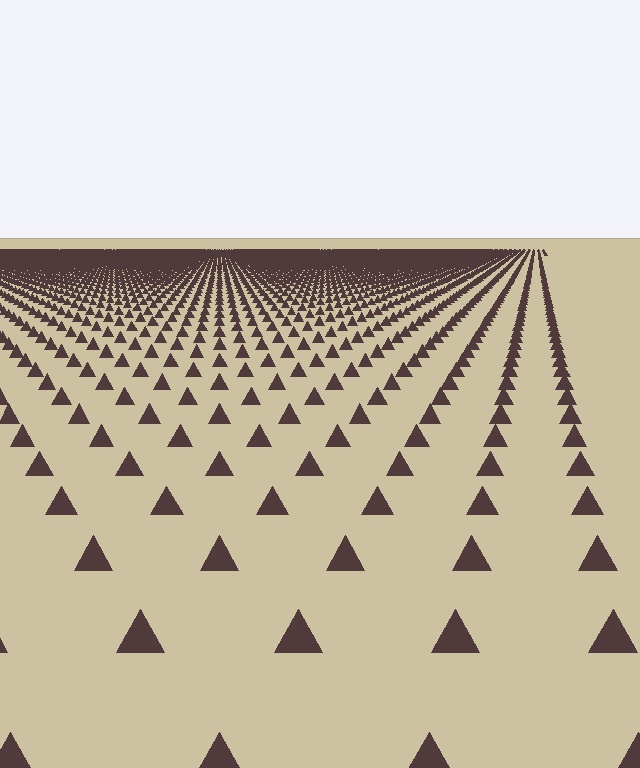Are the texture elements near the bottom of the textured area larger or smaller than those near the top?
Larger. Near the bottom, elements are closer to the viewer and appear at a bigger on-screen size.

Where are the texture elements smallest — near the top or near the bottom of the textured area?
Near the top.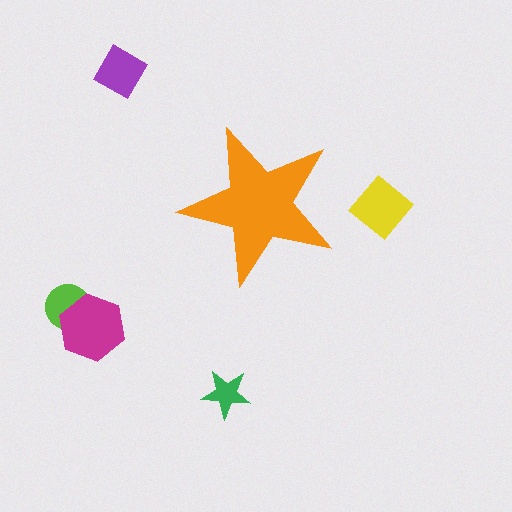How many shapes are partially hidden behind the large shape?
0 shapes are partially hidden.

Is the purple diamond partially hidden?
No, the purple diamond is fully visible.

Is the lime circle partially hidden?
No, the lime circle is fully visible.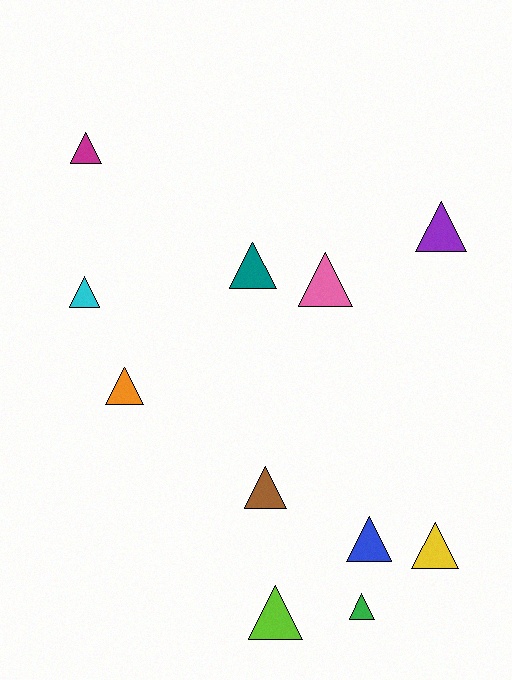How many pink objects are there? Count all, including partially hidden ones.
There is 1 pink object.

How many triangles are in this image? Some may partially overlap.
There are 11 triangles.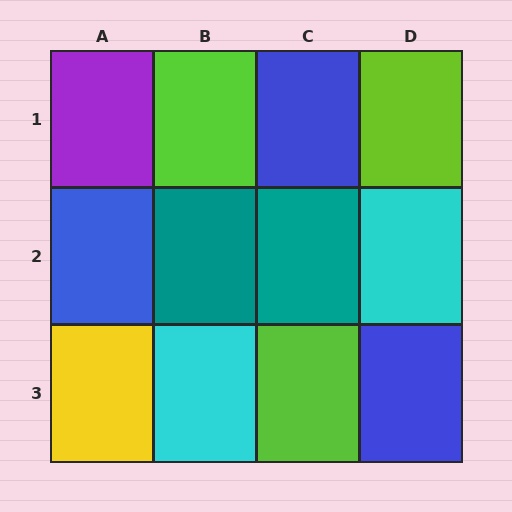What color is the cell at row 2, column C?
Teal.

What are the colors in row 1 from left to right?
Purple, lime, blue, lime.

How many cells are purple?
1 cell is purple.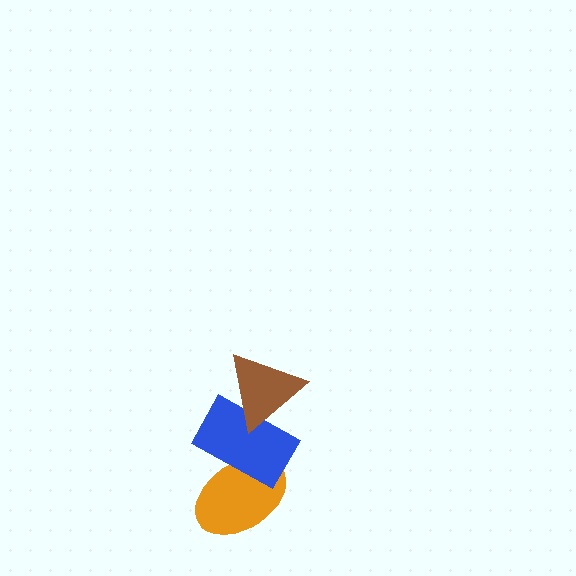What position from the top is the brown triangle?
The brown triangle is 1st from the top.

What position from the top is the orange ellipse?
The orange ellipse is 3rd from the top.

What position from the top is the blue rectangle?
The blue rectangle is 2nd from the top.